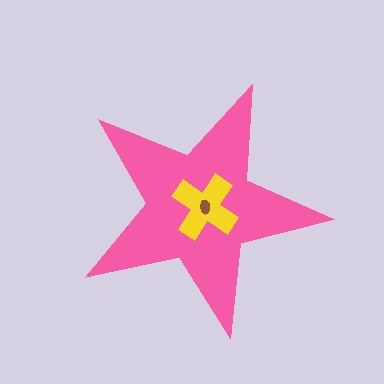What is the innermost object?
The brown ellipse.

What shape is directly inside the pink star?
The yellow cross.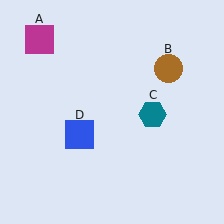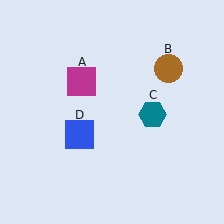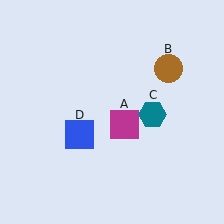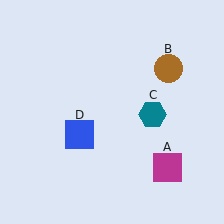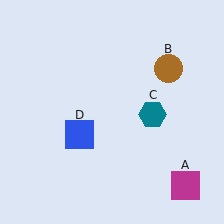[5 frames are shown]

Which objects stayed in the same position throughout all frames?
Brown circle (object B) and teal hexagon (object C) and blue square (object D) remained stationary.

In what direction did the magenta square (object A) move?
The magenta square (object A) moved down and to the right.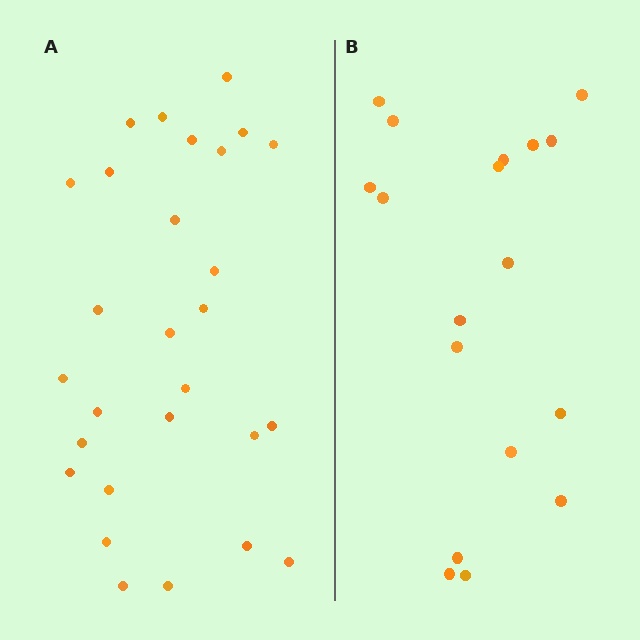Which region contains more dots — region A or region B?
Region A (the left region) has more dots.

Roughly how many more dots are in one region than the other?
Region A has roughly 10 or so more dots than region B.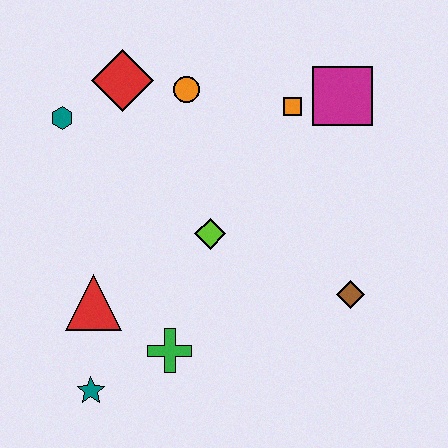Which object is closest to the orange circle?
The red diamond is closest to the orange circle.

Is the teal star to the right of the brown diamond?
No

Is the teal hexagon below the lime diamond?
No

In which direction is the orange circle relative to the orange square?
The orange circle is to the left of the orange square.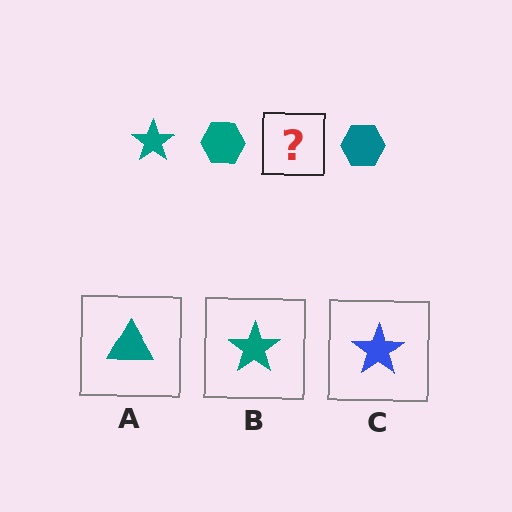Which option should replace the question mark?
Option B.